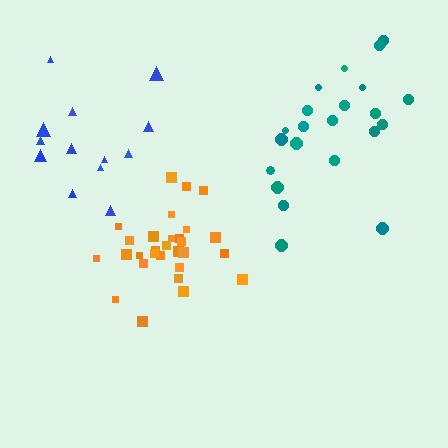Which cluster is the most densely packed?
Orange.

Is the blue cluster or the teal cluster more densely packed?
Blue.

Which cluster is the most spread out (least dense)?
Teal.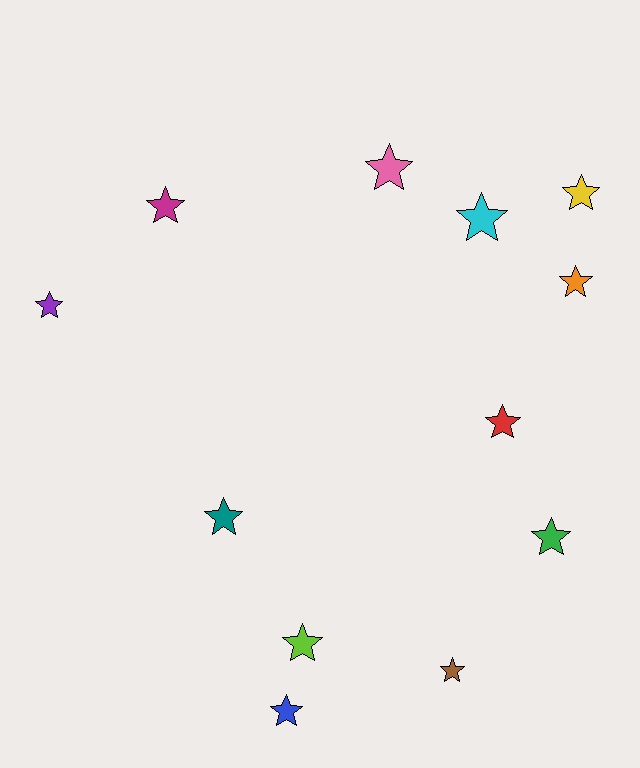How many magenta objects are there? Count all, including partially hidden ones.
There is 1 magenta object.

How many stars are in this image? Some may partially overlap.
There are 12 stars.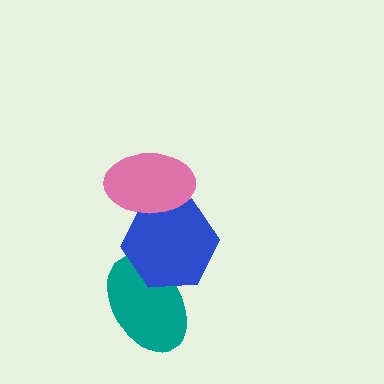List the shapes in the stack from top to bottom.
From top to bottom: the pink ellipse, the blue hexagon, the teal ellipse.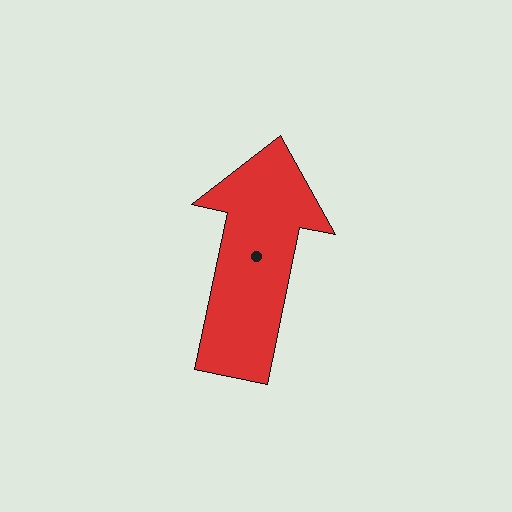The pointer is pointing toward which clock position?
Roughly 12 o'clock.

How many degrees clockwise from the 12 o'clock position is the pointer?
Approximately 12 degrees.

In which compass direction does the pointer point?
North.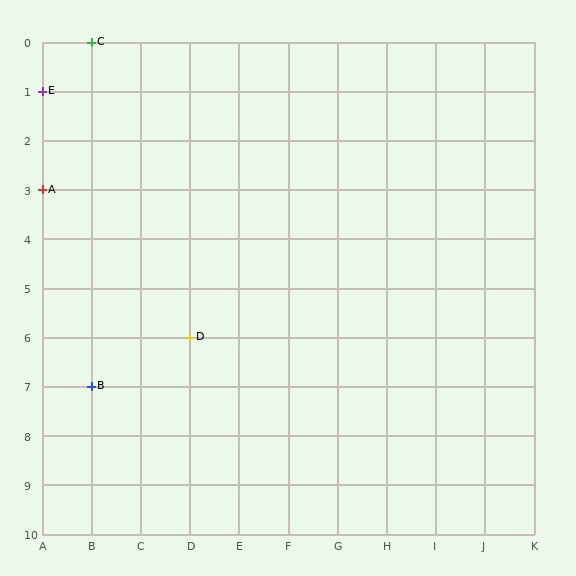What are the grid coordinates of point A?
Point A is at grid coordinates (A, 3).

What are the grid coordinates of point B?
Point B is at grid coordinates (B, 7).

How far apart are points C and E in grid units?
Points C and E are 1 column and 1 row apart (about 1.4 grid units diagonally).